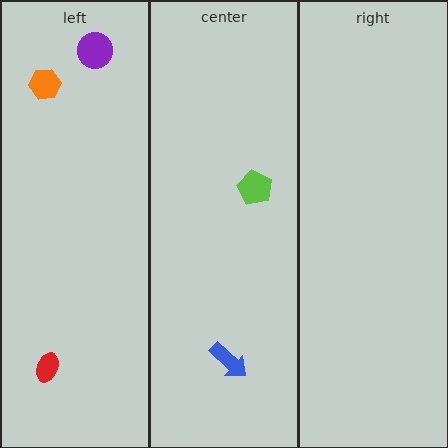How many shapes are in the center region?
2.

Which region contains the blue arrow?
The center region.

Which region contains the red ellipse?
The left region.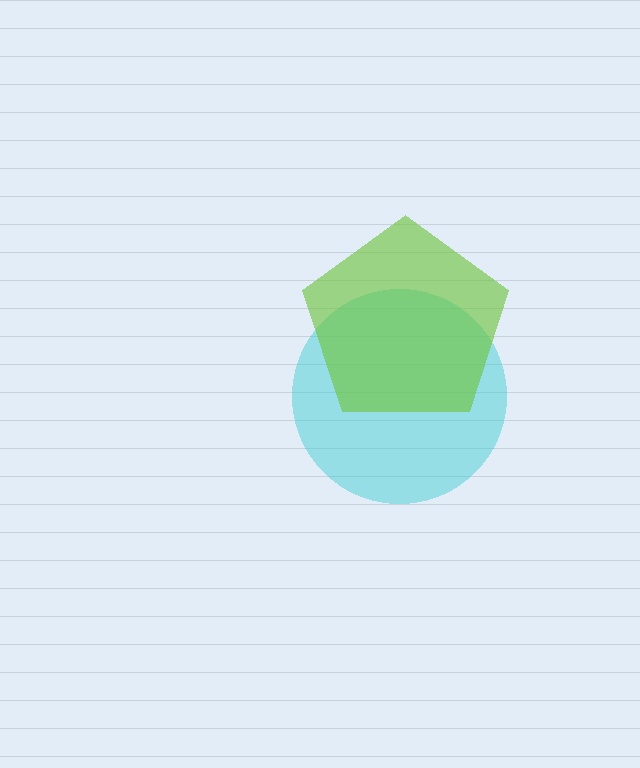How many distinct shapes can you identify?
There are 2 distinct shapes: a cyan circle, a lime pentagon.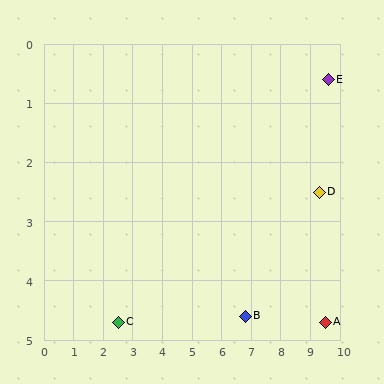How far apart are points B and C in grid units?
Points B and C are about 4.3 grid units apart.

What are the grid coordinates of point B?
Point B is at approximately (6.8, 4.6).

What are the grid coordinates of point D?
Point D is at approximately (9.3, 2.5).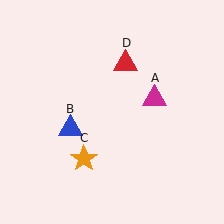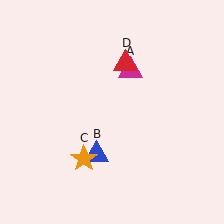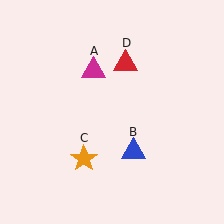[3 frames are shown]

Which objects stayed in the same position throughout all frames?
Orange star (object C) and red triangle (object D) remained stationary.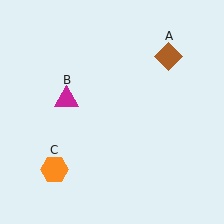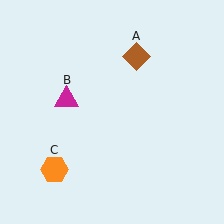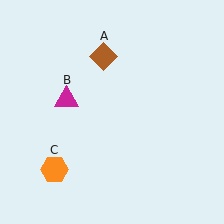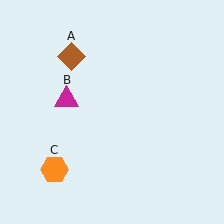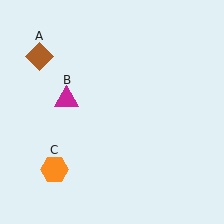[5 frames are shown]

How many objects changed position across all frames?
1 object changed position: brown diamond (object A).